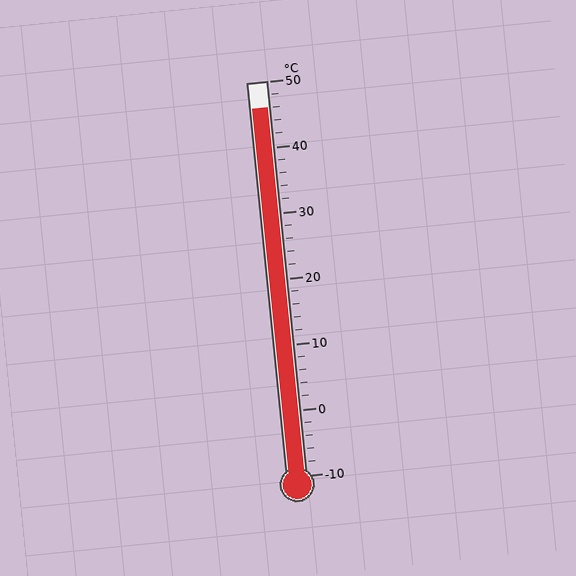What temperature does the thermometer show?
The thermometer shows approximately 46°C.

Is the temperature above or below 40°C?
The temperature is above 40°C.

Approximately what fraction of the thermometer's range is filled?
The thermometer is filled to approximately 95% of its range.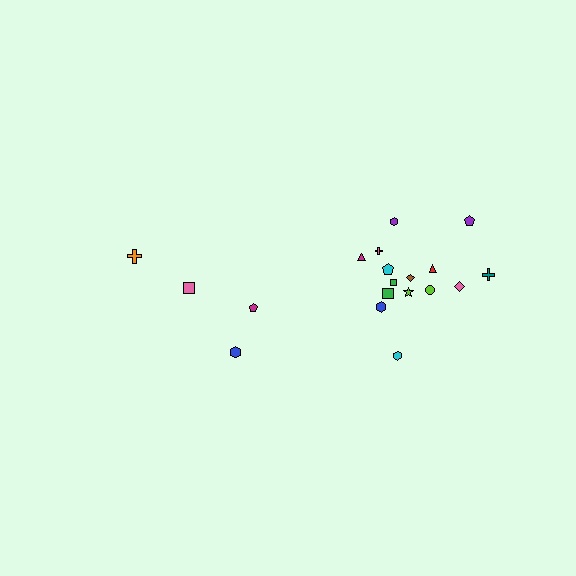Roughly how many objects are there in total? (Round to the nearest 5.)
Roughly 20 objects in total.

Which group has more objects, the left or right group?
The right group.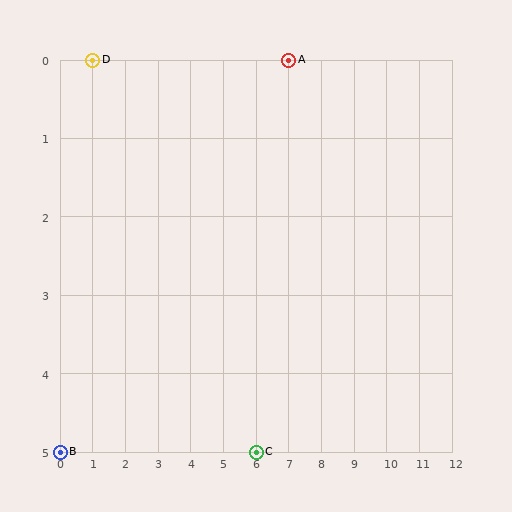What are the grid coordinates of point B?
Point B is at grid coordinates (0, 5).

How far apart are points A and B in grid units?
Points A and B are 7 columns and 5 rows apart (about 8.6 grid units diagonally).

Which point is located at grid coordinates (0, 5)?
Point B is at (0, 5).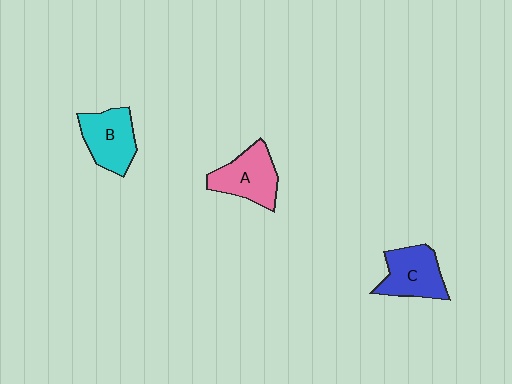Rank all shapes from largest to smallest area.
From largest to smallest: A (pink), C (blue), B (cyan).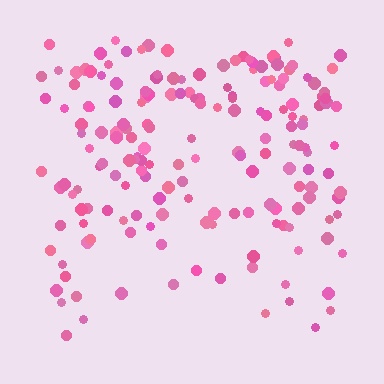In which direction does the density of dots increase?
From bottom to top, with the top side densest.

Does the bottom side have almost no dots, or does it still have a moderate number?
Still a moderate number, just noticeably fewer than the top.